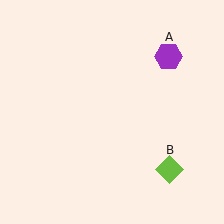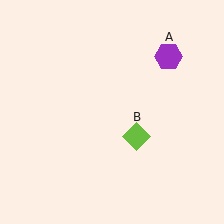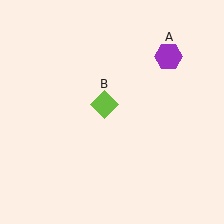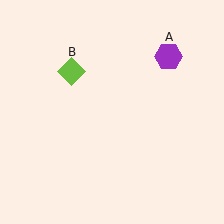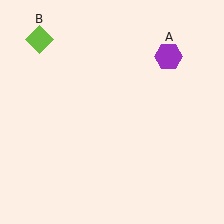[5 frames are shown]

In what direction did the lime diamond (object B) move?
The lime diamond (object B) moved up and to the left.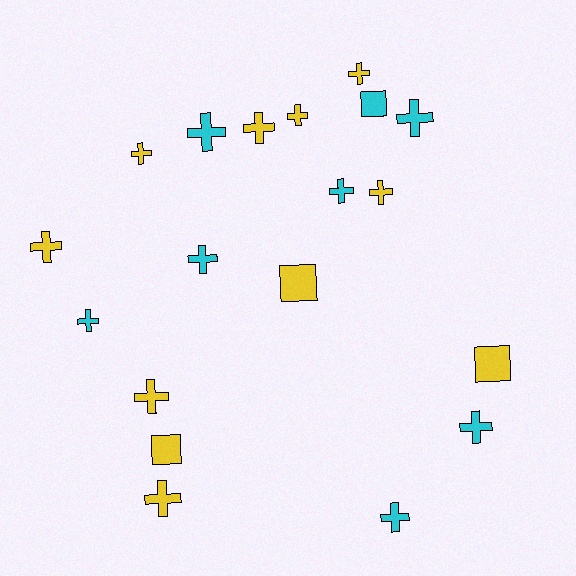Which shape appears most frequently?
Cross, with 15 objects.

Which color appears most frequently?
Yellow, with 11 objects.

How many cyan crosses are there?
There are 7 cyan crosses.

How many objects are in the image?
There are 19 objects.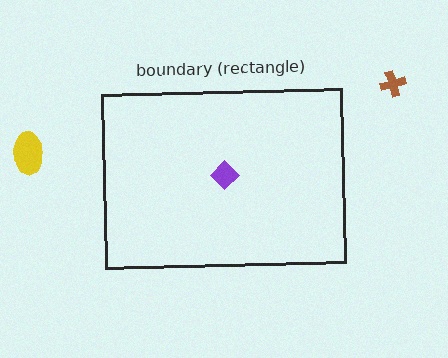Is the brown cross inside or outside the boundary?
Outside.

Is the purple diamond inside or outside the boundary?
Inside.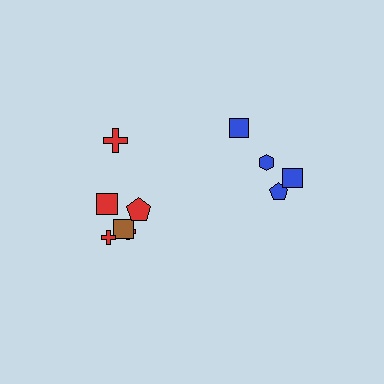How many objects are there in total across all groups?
There are 10 objects.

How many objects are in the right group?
There are 4 objects.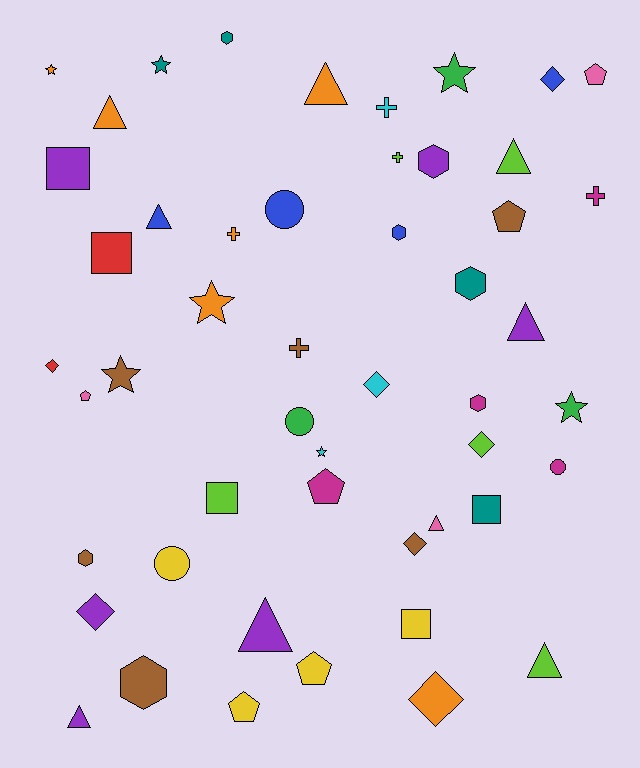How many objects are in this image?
There are 50 objects.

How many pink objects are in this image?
There are 3 pink objects.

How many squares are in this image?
There are 5 squares.